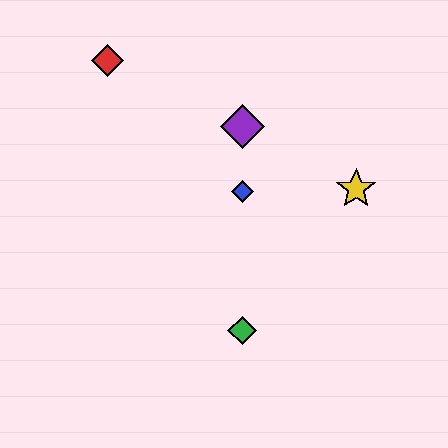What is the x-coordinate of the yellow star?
The yellow star is at x≈356.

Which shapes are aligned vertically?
The blue diamond, the green diamond, the purple diamond are aligned vertically.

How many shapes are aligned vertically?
3 shapes (the blue diamond, the green diamond, the purple diamond) are aligned vertically.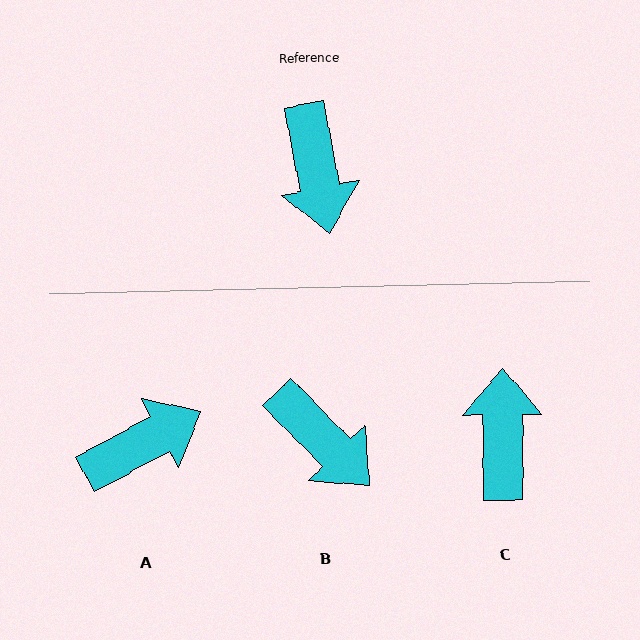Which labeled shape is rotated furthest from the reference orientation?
C, about 169 degrees away.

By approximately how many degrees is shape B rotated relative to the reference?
Approximately 34 degrees counter-clockwise.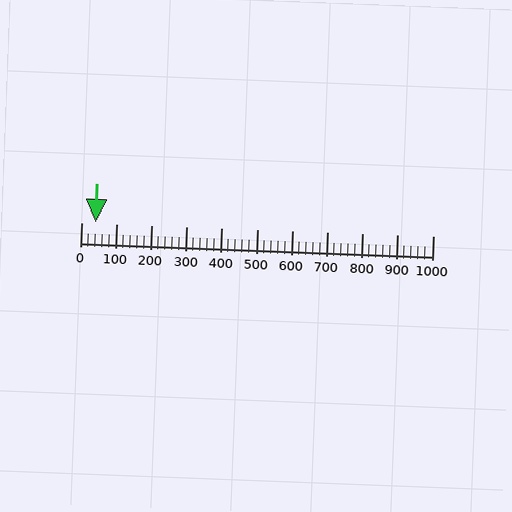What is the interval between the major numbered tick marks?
The major tick marks are spaced 100 units apart.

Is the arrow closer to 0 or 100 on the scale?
The arrow is closer to 0.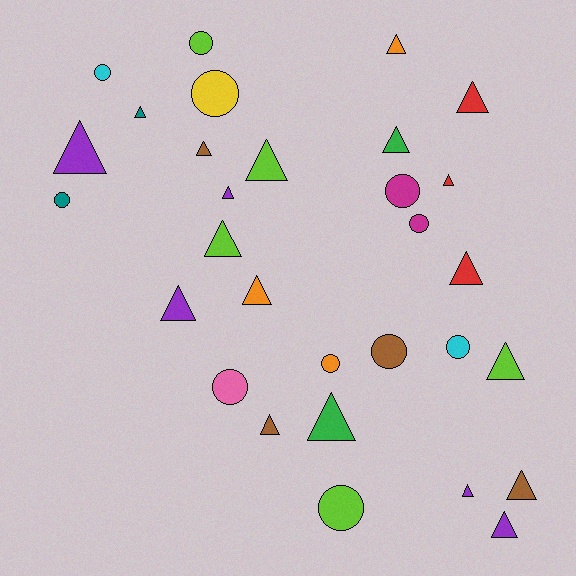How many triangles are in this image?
There are 19 triangles.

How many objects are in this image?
There are 30 objects.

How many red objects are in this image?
There are 3 red objects.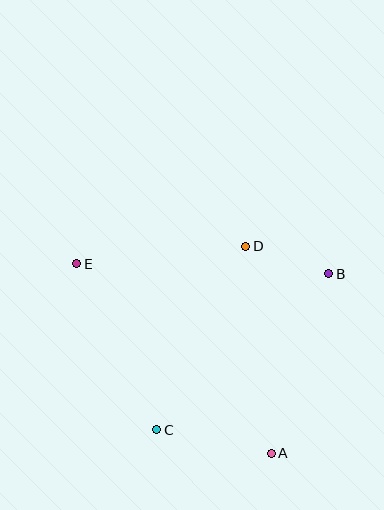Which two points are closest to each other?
Points B and D are closest to each other.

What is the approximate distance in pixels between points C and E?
The distance between C and E is approximately 185 pixels.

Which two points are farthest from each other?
Points A and E are farthest from each other.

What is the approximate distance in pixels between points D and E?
The distance between D and E is approximately 170 pixels.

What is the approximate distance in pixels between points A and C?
The distance between A and C is approximately 117 pixels.